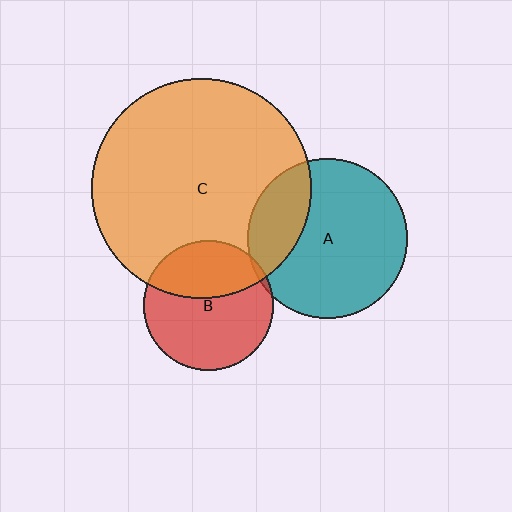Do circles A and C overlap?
Yes.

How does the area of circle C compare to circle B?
Approximately 2.9 times.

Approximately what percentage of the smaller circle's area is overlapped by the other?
Approximately 25%.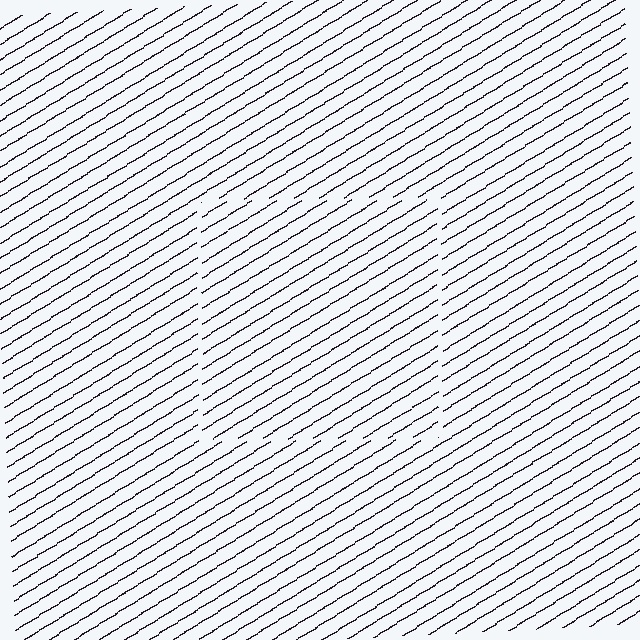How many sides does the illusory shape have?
4 sides — the line-ends trace a square.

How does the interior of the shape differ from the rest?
The interior of the shape contains the same grating, shifted by half a period — the contour is defined by the phase discontinuity where line-ends from the inner and outer gratings abut.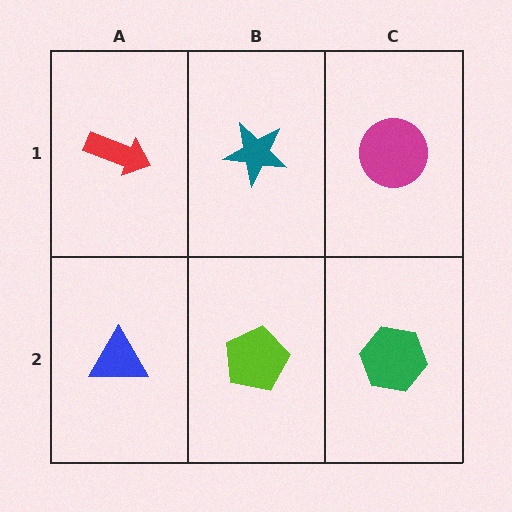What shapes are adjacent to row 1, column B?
A lime pentagon (row 2, column B), a red arrow (row 1, column A), a magenta circle (row 1, column C).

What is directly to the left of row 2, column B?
A blue triangle.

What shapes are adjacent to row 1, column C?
A green hexagon (row 2, column C), a teal star (row 1, column B).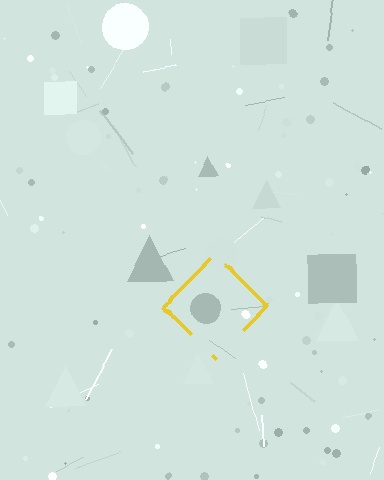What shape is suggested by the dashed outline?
The dashed outline suggests a diamond.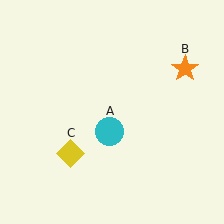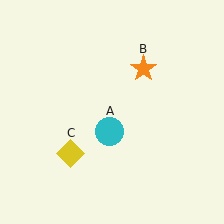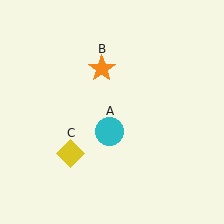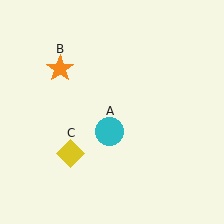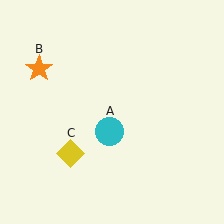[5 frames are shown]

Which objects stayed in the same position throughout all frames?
Cyan circle (object A) and yellow diamond (object C) remained stationary.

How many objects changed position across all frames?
1 object changed position: orange star (object B).